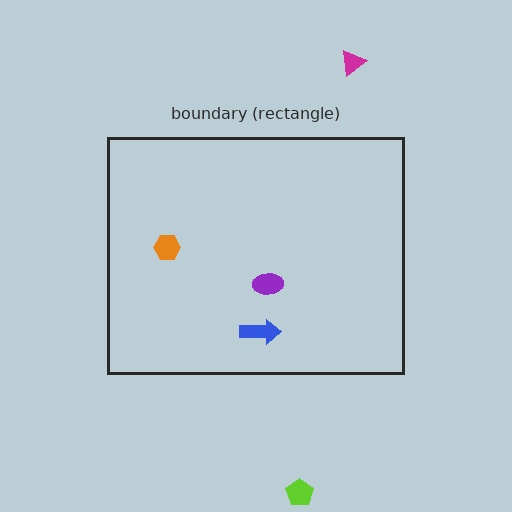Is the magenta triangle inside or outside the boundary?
Outside.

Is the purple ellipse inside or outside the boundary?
Inside.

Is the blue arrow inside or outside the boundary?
Inside.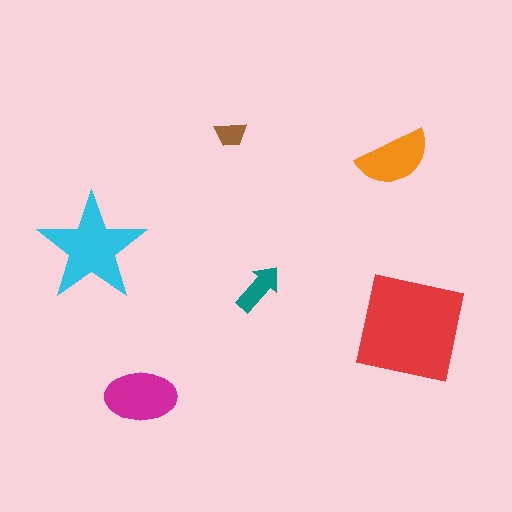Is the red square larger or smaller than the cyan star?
Larger.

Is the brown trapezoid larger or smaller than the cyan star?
Smaller.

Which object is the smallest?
The brown trapezoid.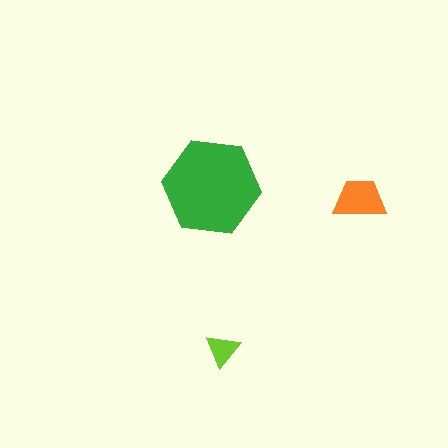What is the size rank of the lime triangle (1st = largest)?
3rd.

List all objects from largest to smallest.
The green hexagon, the orange trapezoid, the lime triangle.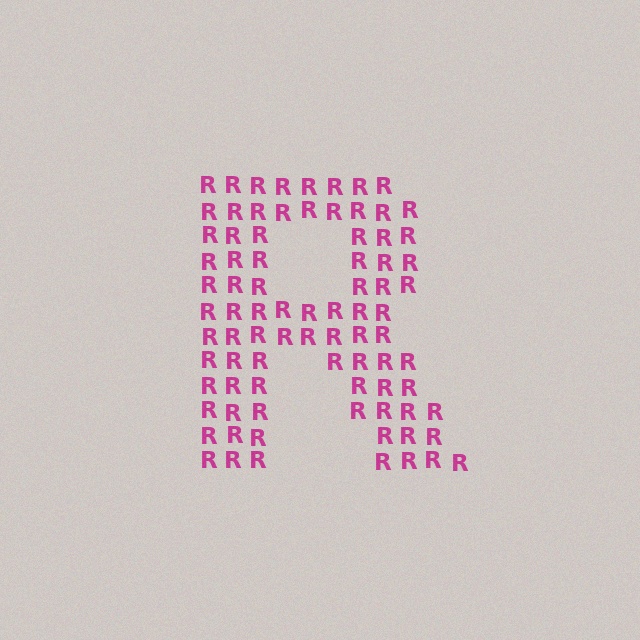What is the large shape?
The large shape is the letter R.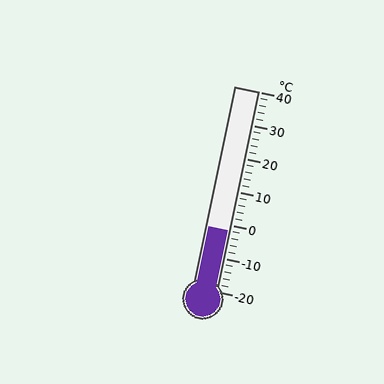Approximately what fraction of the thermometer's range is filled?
The thermometer is filled to approximately 30% of its range.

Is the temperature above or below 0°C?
The temperature is below 0°C.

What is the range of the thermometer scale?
The thermometer scale ranges from -20°C to 40°C.